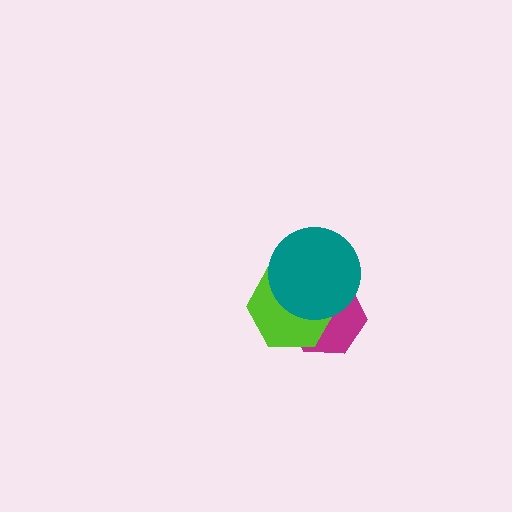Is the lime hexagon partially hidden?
Yes, it is partially covered by another shape.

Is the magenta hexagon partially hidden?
Yes, it is partially covered by another shape.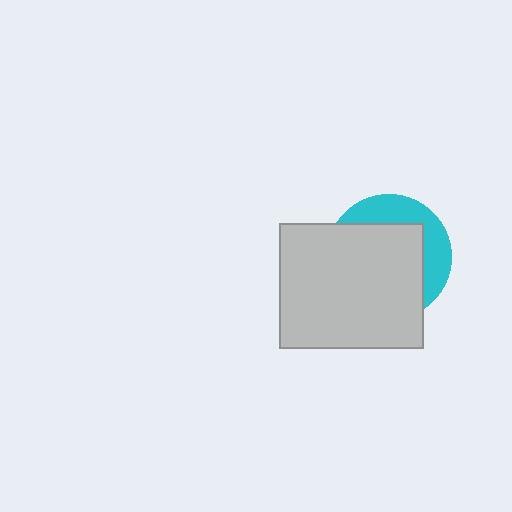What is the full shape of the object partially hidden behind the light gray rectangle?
The partially hidden object is a cyan circle.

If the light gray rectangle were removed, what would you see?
You would see the complete cyan circle.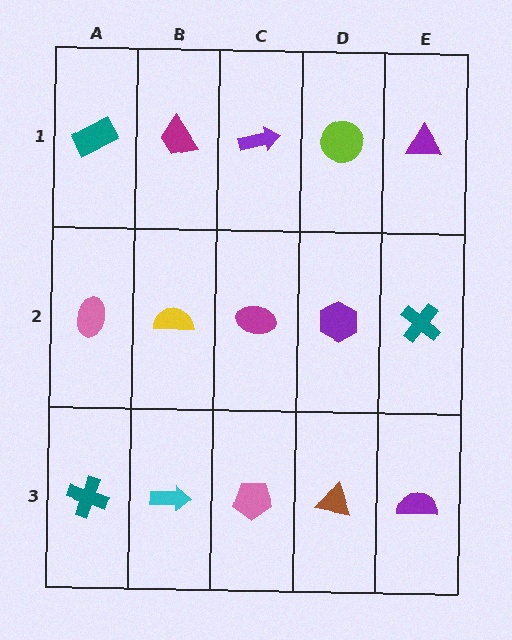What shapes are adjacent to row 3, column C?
A magenta ellipse (row 2, column C), a cyan arrow (row 3, column B), a brown triangle (row 3, column D).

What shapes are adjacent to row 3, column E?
A teal cross (row 2, column E), a brown triangle (row 3, column D).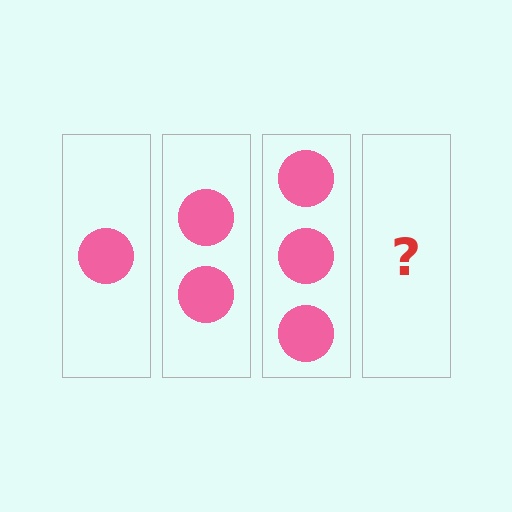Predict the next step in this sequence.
The next step is 4 circles.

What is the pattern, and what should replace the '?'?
The pattern is that each step adds one more circle. The '?' should be 4 circles.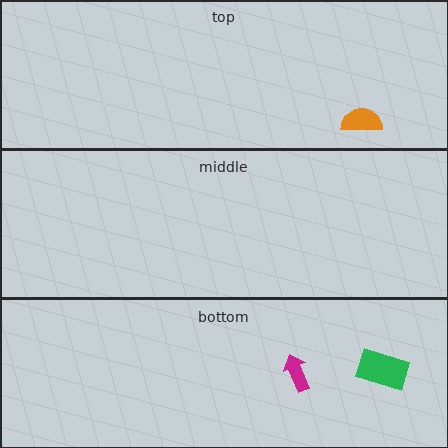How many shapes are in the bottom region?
2.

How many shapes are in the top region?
1.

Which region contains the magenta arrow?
The bottom region.